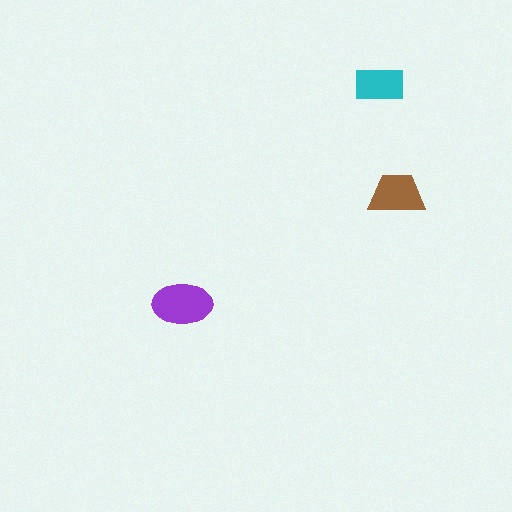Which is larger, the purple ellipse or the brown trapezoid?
The purple ellipse.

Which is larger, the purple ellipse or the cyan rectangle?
The purple ellipse.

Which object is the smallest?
The cyan rectangle.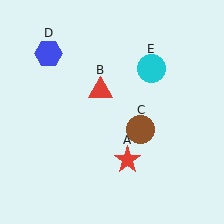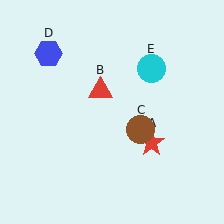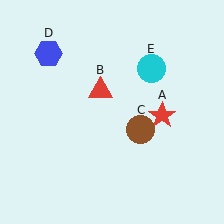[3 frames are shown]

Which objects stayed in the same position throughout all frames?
Red triangle (object B) and brown circle (object C) and blue hexagon (object D) and cyan circle (object E) remained stationary.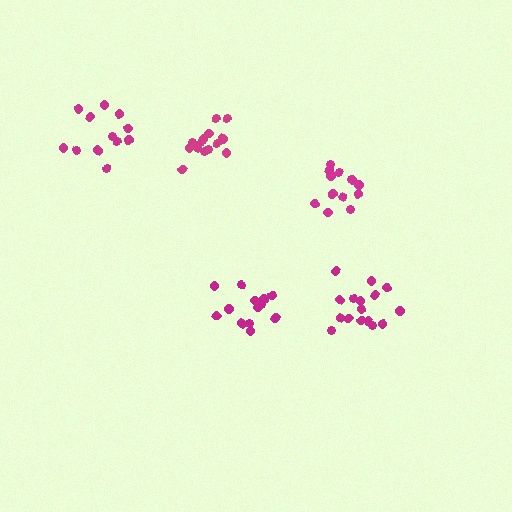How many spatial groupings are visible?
There are 5 spatial groupings.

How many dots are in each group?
Group 1: 13 dots, Group 2: 12 dots, Group 3: 13 dots, Group 4: 14 dots, Group 5: 16 dots (68 total).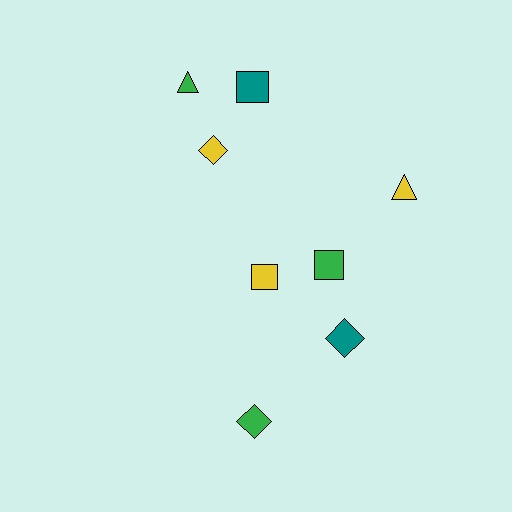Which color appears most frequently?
Yellow, with 3 objects.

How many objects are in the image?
There are 8 objects.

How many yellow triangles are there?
There is 1 yellow triangle.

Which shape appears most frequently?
Square, with 3 objects.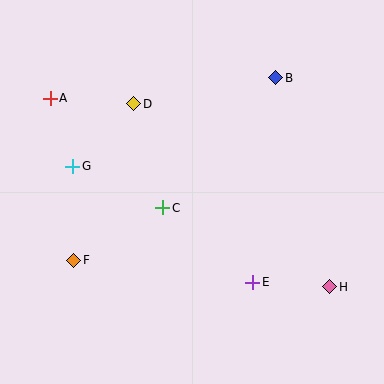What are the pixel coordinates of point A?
Point A is at (50, 98).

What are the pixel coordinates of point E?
Point E is at (253, 282).